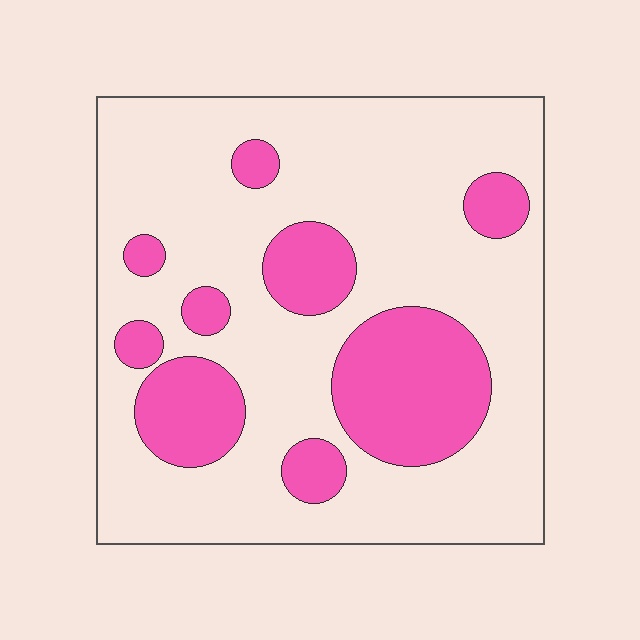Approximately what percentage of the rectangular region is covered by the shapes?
Approximately 25%.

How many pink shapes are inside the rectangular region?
9.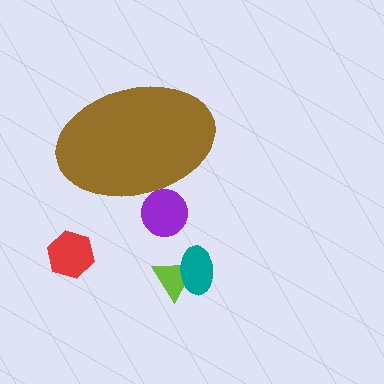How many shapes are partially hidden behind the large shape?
1 shape is partially hidden.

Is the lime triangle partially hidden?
No, the lime triangle is fully visible.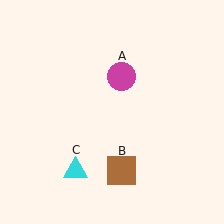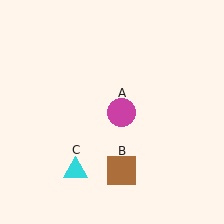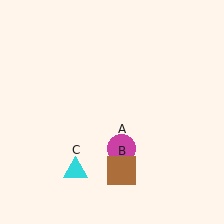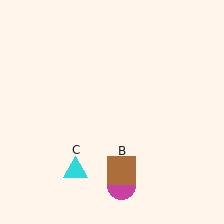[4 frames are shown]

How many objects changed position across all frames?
1 object changed position: magenta circle (object A).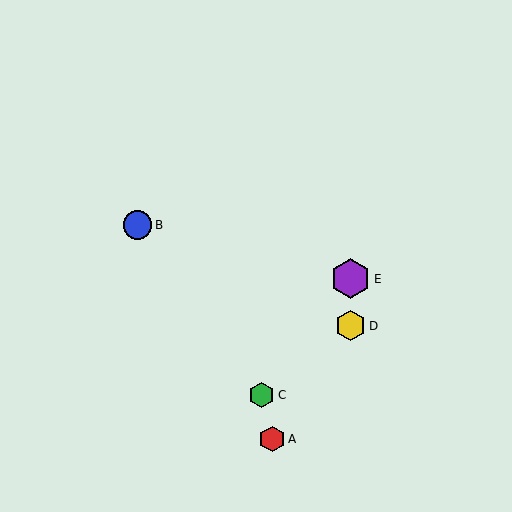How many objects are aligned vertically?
2 objects (D, E) are aligned vertically.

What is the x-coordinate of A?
Object A is at x≈272.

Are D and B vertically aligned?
No, D is at x≈351 and B is at x≈137.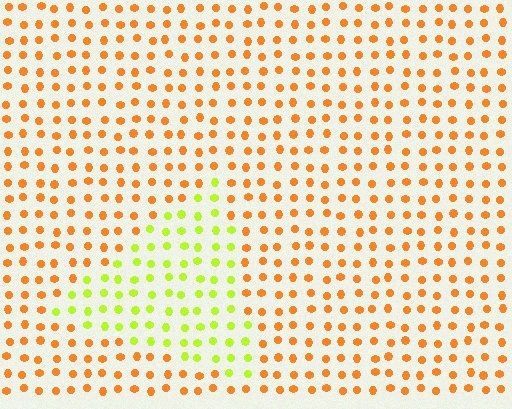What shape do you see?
I see a triangle.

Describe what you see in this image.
The image is filled with small orange elements in a uniform arrangement. A triangle-shaped region is visible where the elements are tinted to a slightly different hue, forming a subtle color boundary.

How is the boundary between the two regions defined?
The boundary is defined purely by a slight shift in hue (about 52 degrees). Spacing, size, and orientation are identical on both sides.